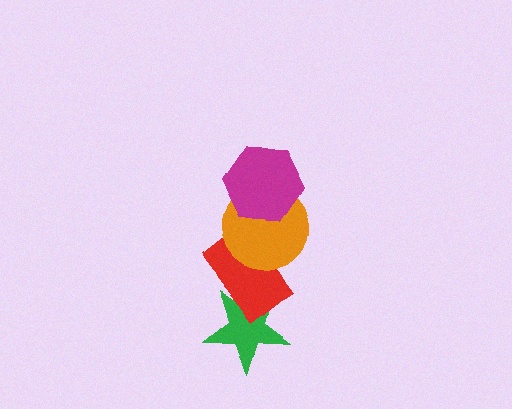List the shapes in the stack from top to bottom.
From top to bottom: the magenta hexagon, the orange circle, the red rectangle, the green star.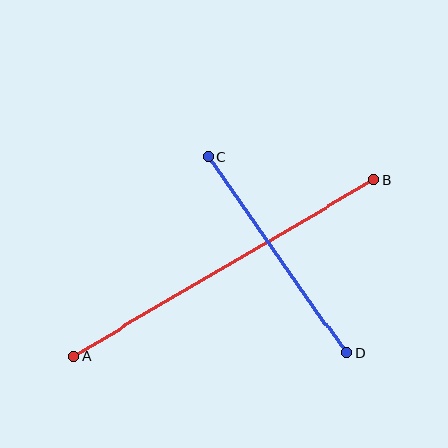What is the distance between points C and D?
The distance is approximately 240 pixels.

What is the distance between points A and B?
The distance is approximately 348 pixels.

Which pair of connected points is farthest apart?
Points A and B are farthest apart.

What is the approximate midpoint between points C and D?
The midpoint is at approximately (277, 255) pixels.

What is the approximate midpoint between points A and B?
The midpoint is at approximately (223, 268) pixels.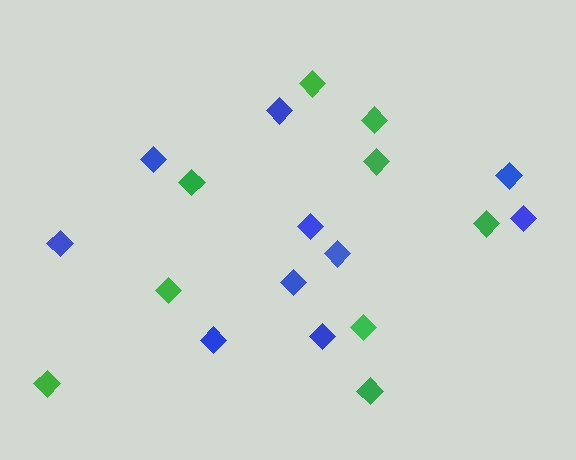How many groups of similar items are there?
There are 2 groups: one group of green diamonds (9) and one group of blue diamonds (10).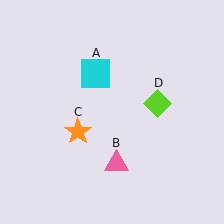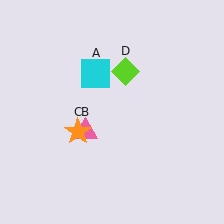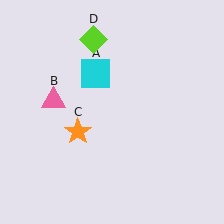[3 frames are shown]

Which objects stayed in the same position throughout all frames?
Cyan square (object A) and orange star (object C) remained stationary.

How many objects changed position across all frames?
2 objects changed position: pink triangle (object B), lime diamond (object D).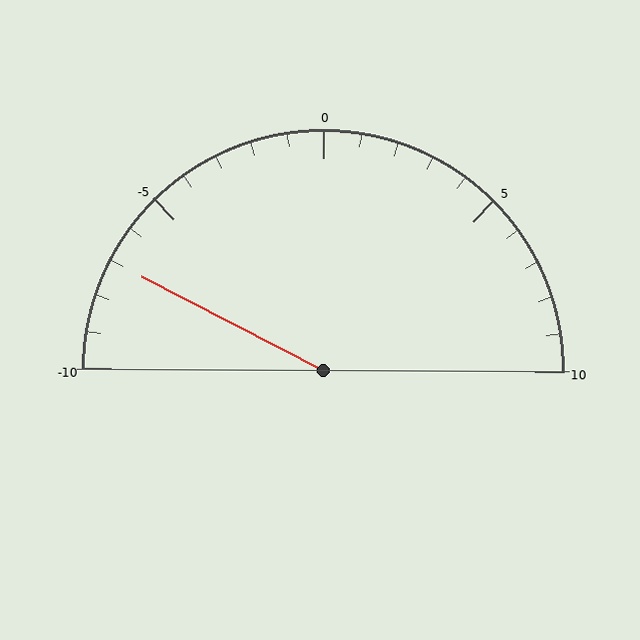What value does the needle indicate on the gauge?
The needle indicates approximately -7.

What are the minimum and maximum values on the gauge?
The gauge ranges from -10 to 10.